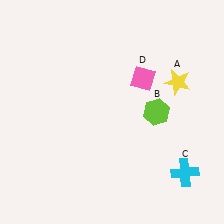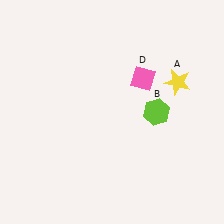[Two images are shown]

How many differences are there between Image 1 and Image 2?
There is 1 difference between the two images.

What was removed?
The cyan cross (C) was removed in Image 2.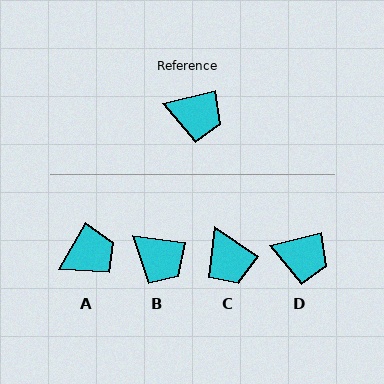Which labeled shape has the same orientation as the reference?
D.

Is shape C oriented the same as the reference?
No, it is off by about 46 degrees.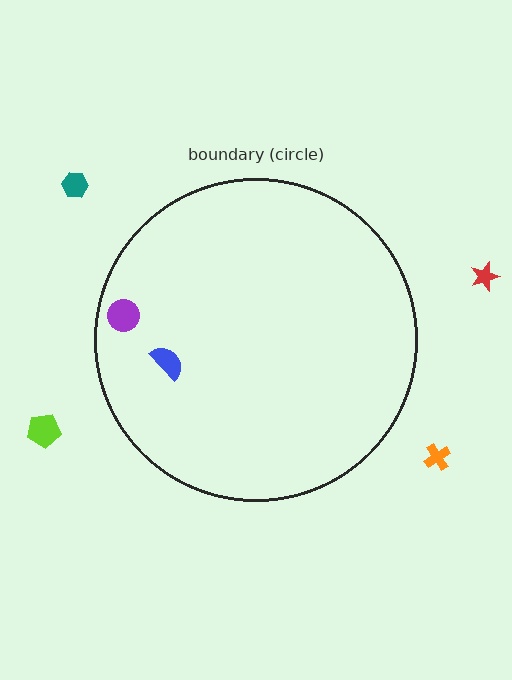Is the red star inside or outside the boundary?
Outside.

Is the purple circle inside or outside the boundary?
Inside.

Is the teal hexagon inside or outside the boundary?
Outside.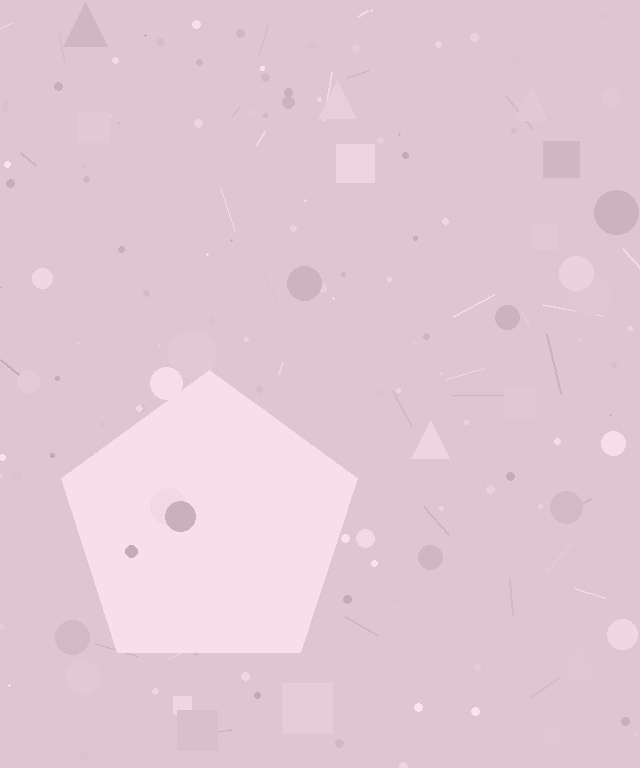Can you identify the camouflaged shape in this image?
The camouflaged shape is a pentagon.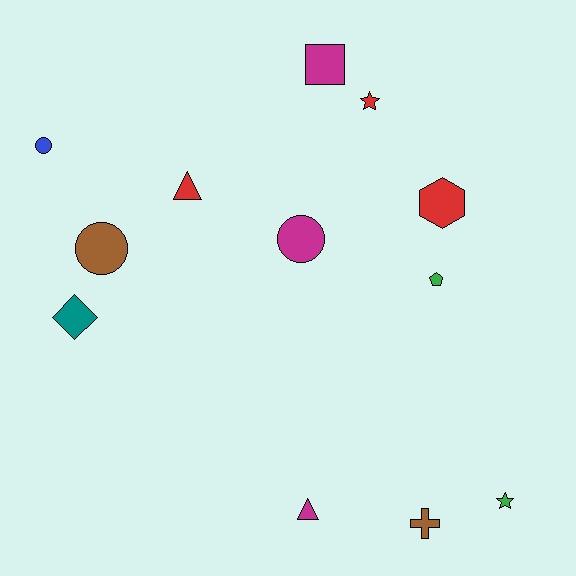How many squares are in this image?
There is 1 square.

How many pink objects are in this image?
There are no pink objects.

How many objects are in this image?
There are 12 objects.